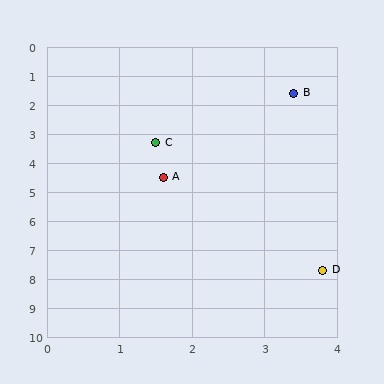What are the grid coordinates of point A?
Point A is at approximately (1.6, 4.5).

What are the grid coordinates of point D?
Point D is at approximately (3.8, 7.7).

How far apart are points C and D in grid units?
Points C and D are about 5.0 grid units apart.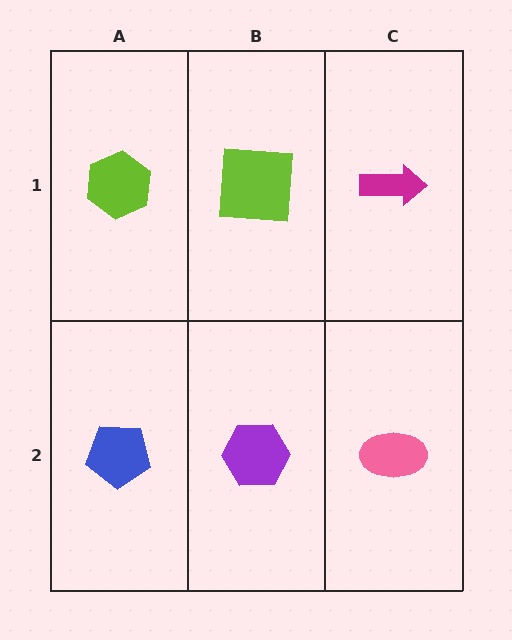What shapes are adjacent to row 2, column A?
A lime hexagon (row 1, column A), a purple hexagon (row 2, column B).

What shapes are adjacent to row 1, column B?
A purple hexagon (row 2, column B), a lime hexagon (row 1, column A), a magenta arrow (row 1, column C).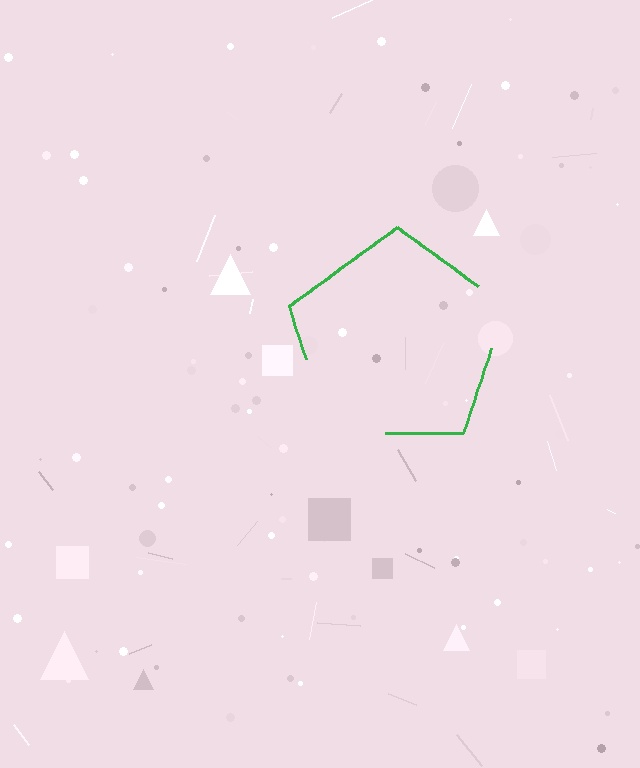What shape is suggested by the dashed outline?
The dashed outline suggests a pentagon.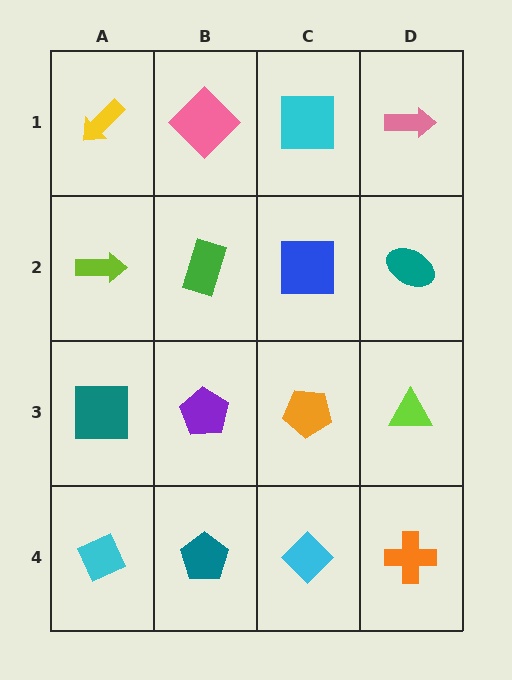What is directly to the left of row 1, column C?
A pink diamond.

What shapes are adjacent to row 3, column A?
A lime arrow (row 2, column A), a cyan diamond (row 4, column A), a purple pentagon (row 3, column B).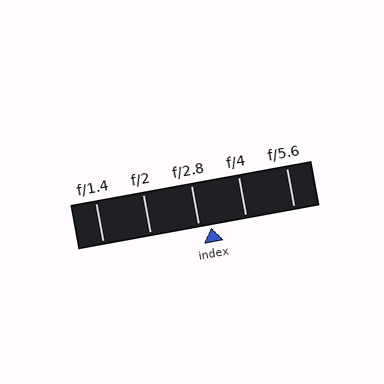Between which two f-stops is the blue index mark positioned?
The index mark is between f/2.8 and f/4.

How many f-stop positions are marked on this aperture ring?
There are 5 f-stop positions marked.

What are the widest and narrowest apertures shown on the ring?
The widest aperture shown is f/1.4 and the narrowest is f/5.6.